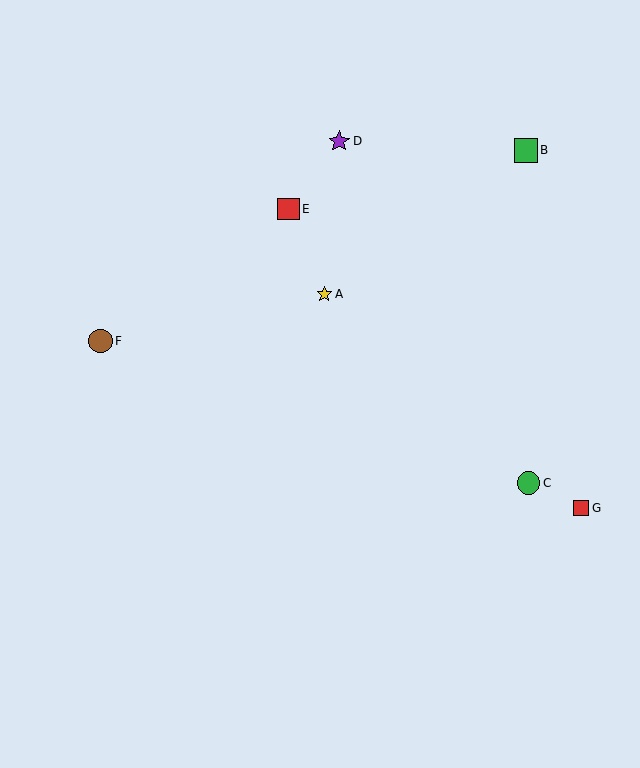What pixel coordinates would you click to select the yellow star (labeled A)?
Click at (324, 294) to select the yellow star A.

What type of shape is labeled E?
Shape E is a red square.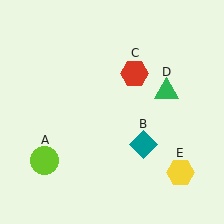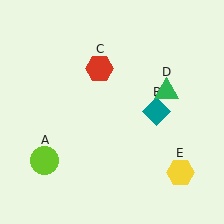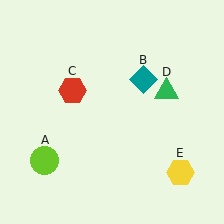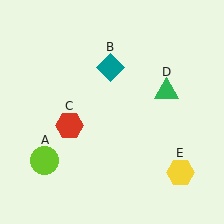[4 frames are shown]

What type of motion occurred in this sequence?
The teal diamond (object B), red hexagon (object C) rotated counterclockwise around the center of the scene.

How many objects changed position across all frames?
2 objects changed position: teal diamond (object B), red hexagon (object C).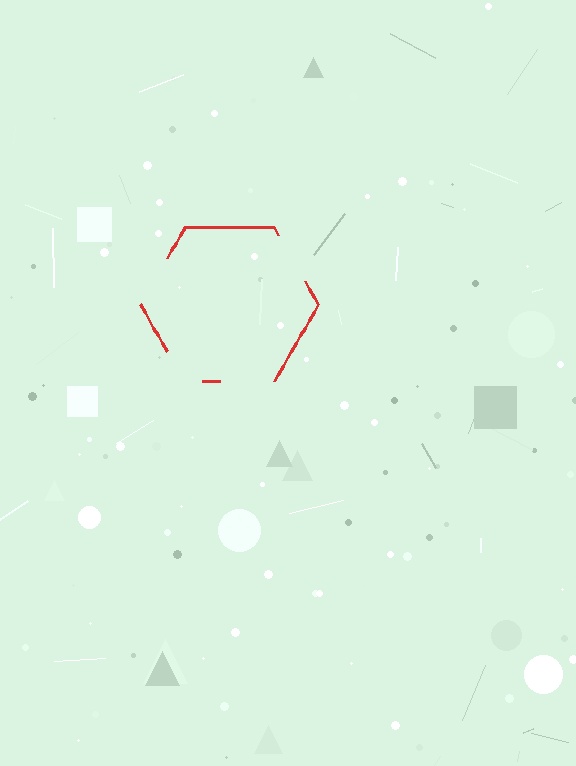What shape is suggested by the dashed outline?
The dashed outline suggests a hexagon.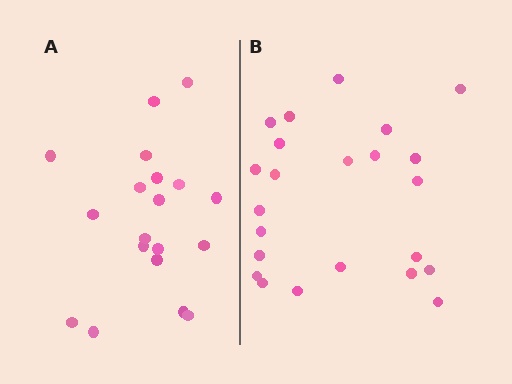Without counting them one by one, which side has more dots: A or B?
Region B (the right region) has more dots.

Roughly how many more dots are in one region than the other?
Region B has about 4 more dots than region A.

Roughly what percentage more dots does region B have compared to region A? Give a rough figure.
About 20% more.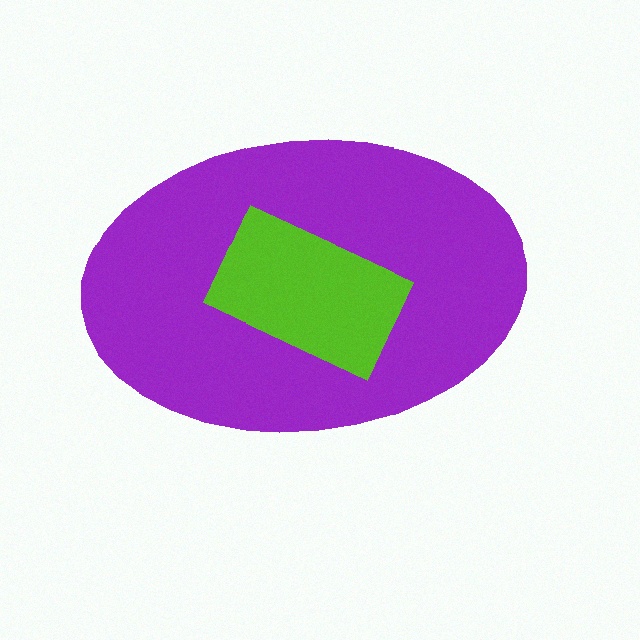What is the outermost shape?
The purple ellipse.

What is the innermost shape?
The lime rectangle.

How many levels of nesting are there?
2.